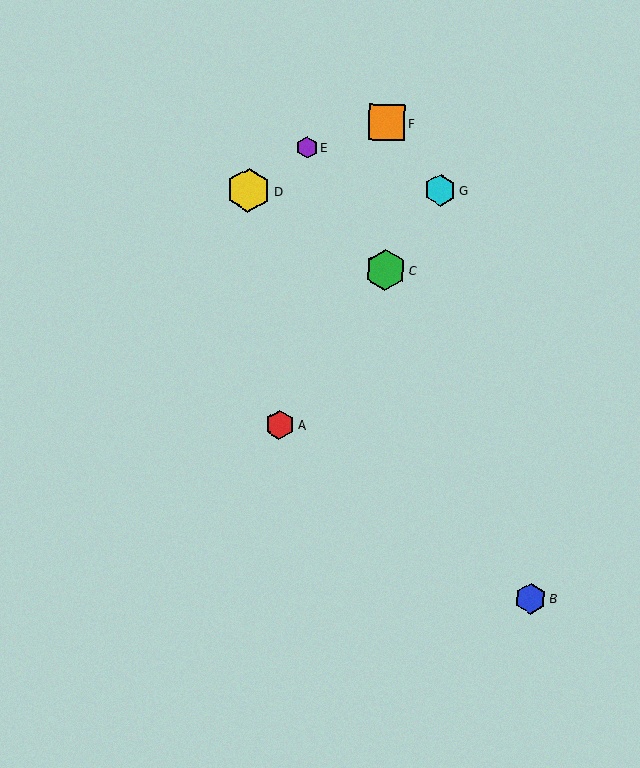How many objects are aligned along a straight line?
3 objects (A, C, G) are aligned along a straight line.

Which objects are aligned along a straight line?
Objects A, C, G are aligned along a straight line.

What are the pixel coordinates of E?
Object E is at (307, 148).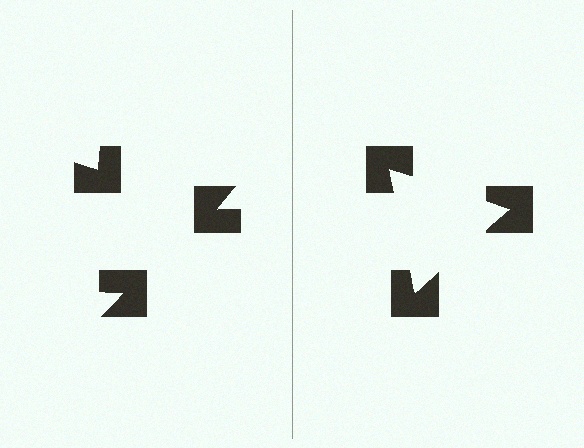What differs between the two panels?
The notched squares are positioned identically on both sides; only the wedge orientations differ. On the right they align to a triangle; on the left they are misaligned.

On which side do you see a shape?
An illusory triangle appears on the right side. On the left side the wedge cuts are rotated, so no coherent shape forms.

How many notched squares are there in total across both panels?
6 — 3 on each side.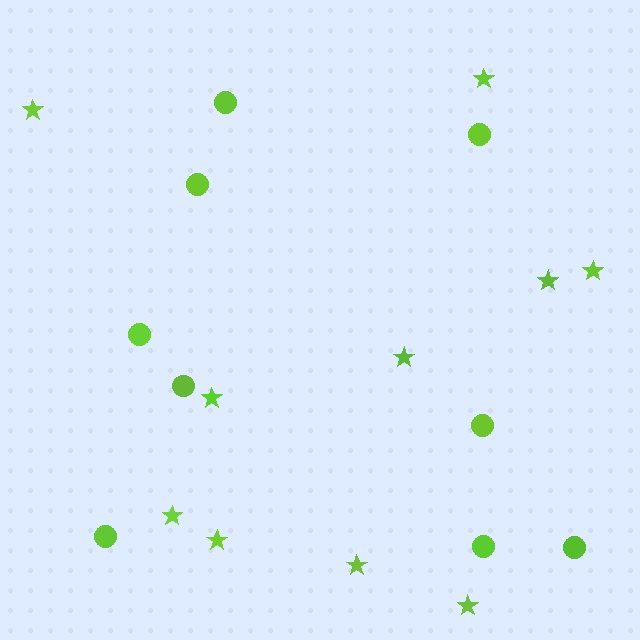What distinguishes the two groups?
There are 2 groups: one group of stars (10) and one group of circles (9).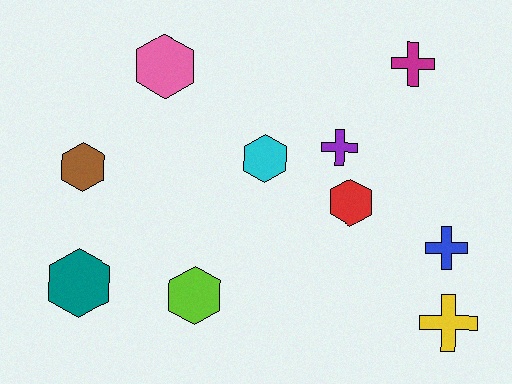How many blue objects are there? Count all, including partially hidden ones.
There is 1 blue object.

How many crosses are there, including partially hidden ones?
There are 4 crosses.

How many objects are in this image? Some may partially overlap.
There are 10 objects.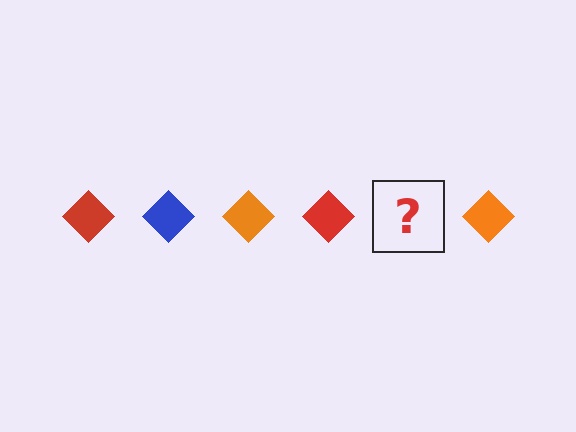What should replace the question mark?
The question mark should be replaced with a blue diamond.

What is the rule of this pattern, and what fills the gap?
The rule is that the pattern cycles through red, blue, orange diamonds. The gap should be filled with a blue diamond.